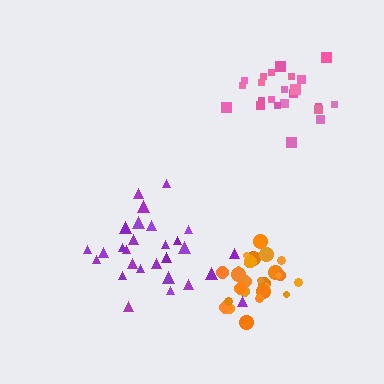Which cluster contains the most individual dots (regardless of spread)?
Orange (29).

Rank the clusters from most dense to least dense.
orange, pink, purple.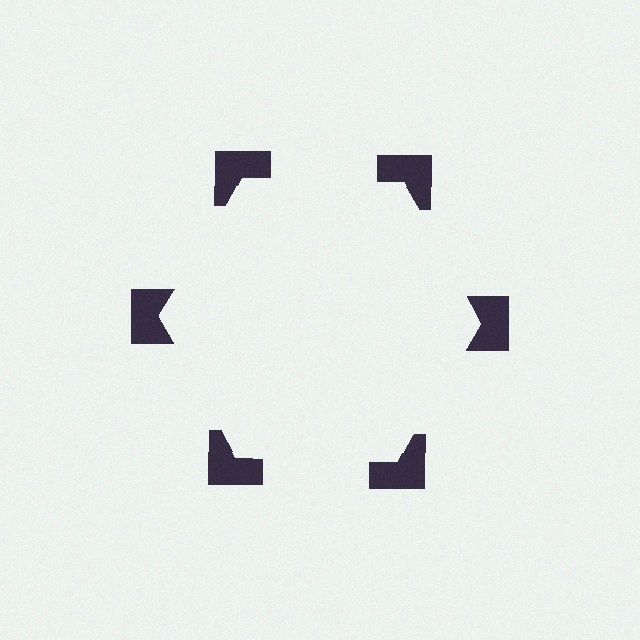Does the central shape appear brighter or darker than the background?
It typically appears slightly brighter than the background, even though no actual brightness change is drawn.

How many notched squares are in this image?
There are 6 — one at each vertex of the illusory hexagon.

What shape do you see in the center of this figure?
An illusory hexagon — its edges are inferred from the aligned wedge cuts in the notched squares, not physically drawn.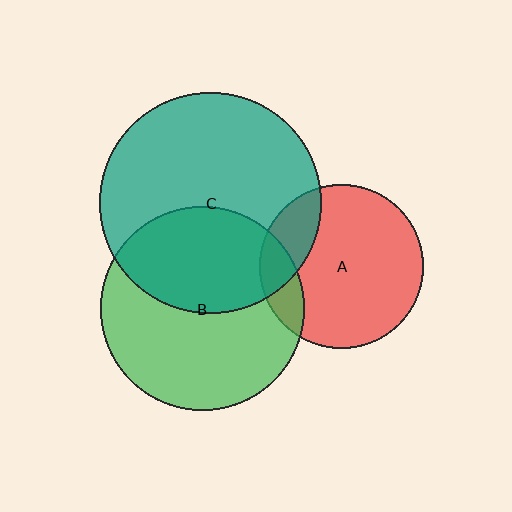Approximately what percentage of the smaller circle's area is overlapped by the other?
Approximately 15%.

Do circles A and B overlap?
Yes.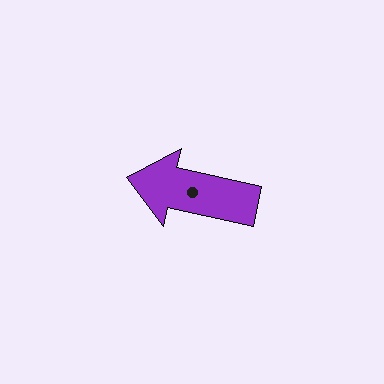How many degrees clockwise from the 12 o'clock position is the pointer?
Approximately 283 degrees.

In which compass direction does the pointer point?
West.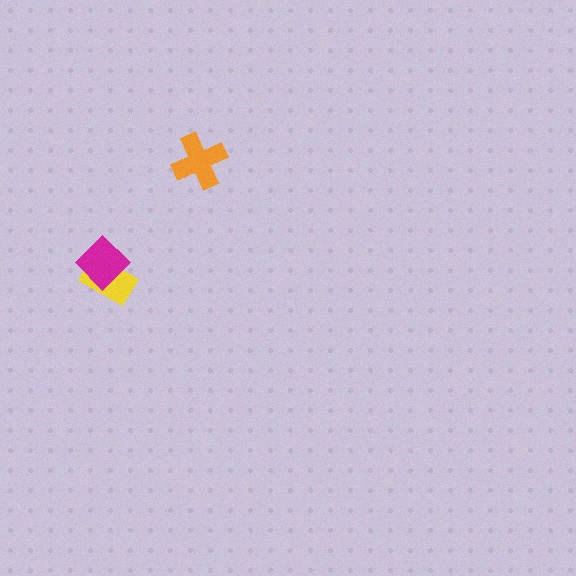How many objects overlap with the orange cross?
0 objects overlap with the orange cross.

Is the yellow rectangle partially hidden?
Yes, it is partially covered by another shape.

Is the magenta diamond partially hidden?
No, no other shape covers it.